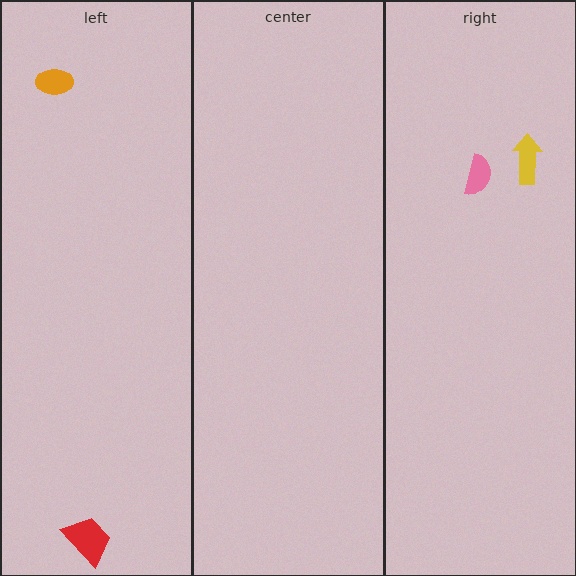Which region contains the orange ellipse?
The left region.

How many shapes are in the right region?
2.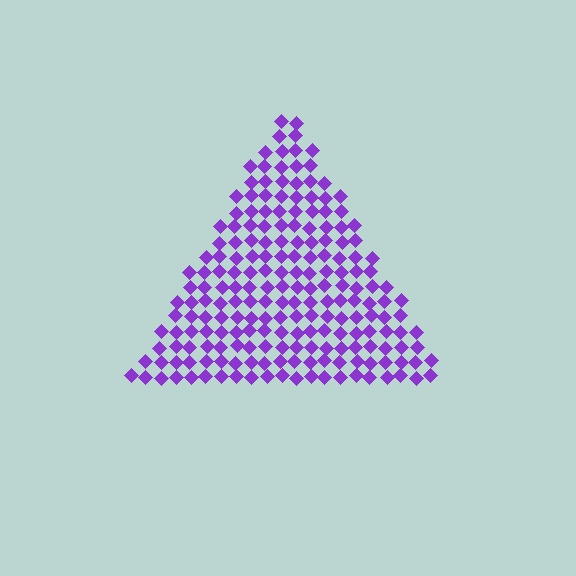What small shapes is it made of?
It is made of small diamonds.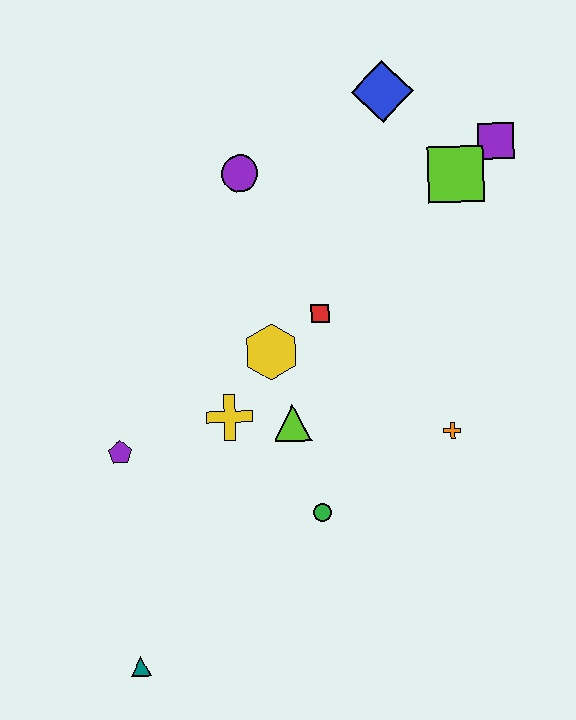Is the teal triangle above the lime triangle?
No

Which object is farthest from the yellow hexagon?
The teal triangle is farthest from the yellow hexagon.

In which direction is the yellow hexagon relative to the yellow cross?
The yellow hexagon is above the yellow cross.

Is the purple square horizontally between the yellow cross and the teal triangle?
No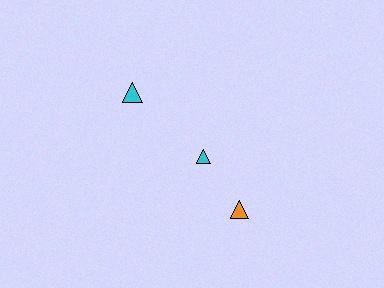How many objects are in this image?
There are 3 objects.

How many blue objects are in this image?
There are no blue objects.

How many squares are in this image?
There are no squares.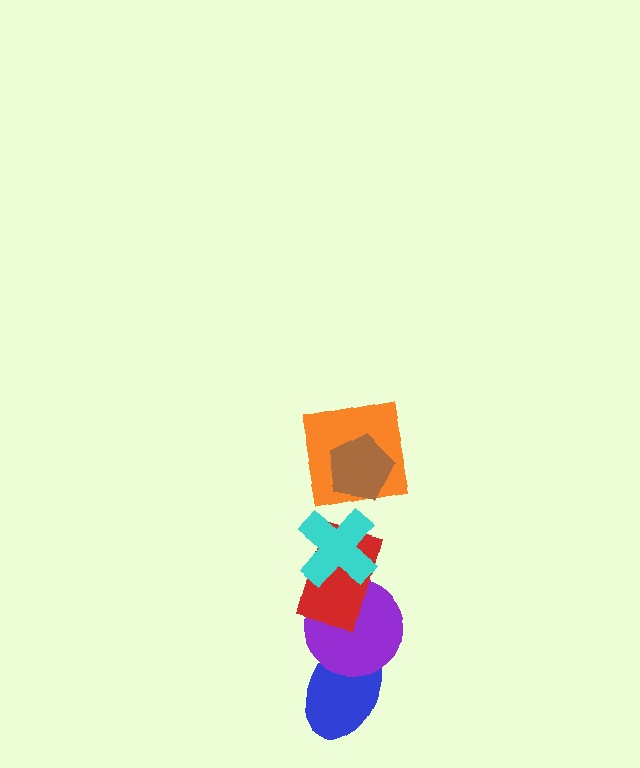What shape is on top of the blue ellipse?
The purple circle is on top of the blue ellipse.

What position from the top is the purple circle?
The purple circle is 5th from the top.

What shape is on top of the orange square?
The brown pentagon is on top of the orange square.